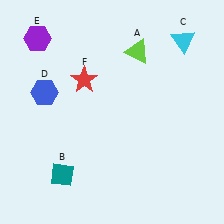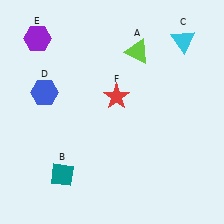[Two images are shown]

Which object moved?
The red star (F) moved right.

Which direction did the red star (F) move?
The red star (F) moved right.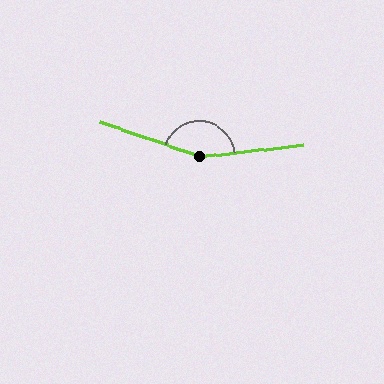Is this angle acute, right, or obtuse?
It is obtuse.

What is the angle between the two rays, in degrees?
Approximately 154 degrees.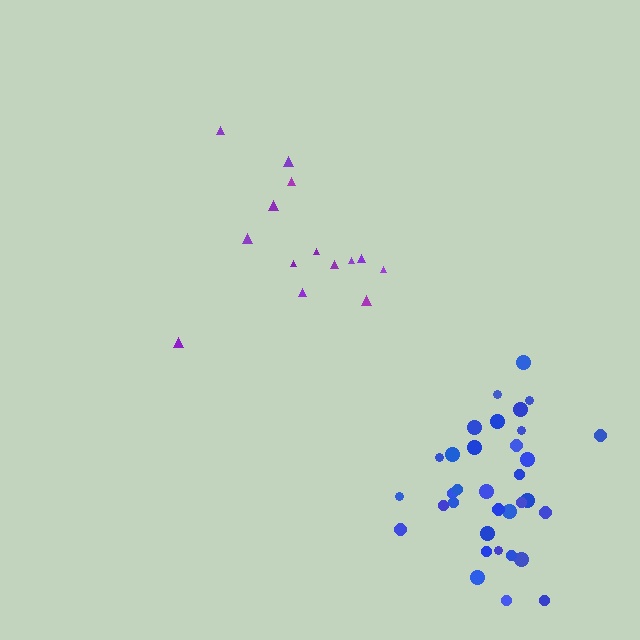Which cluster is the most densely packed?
Blue.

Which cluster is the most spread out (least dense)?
Purple.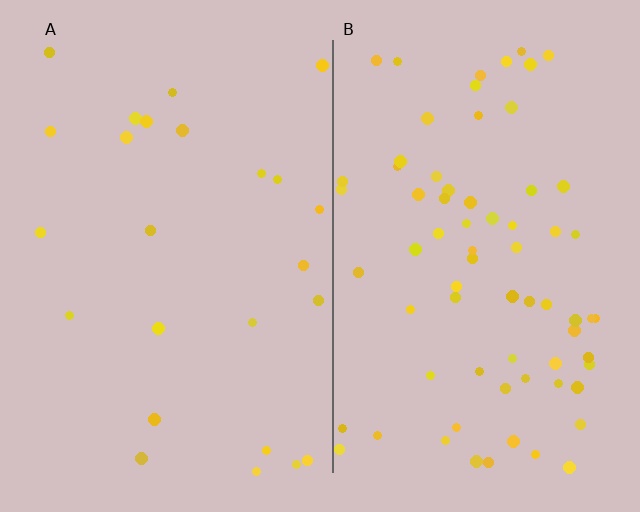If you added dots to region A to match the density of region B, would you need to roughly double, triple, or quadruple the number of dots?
Approximately triple.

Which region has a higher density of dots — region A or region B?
B (the right).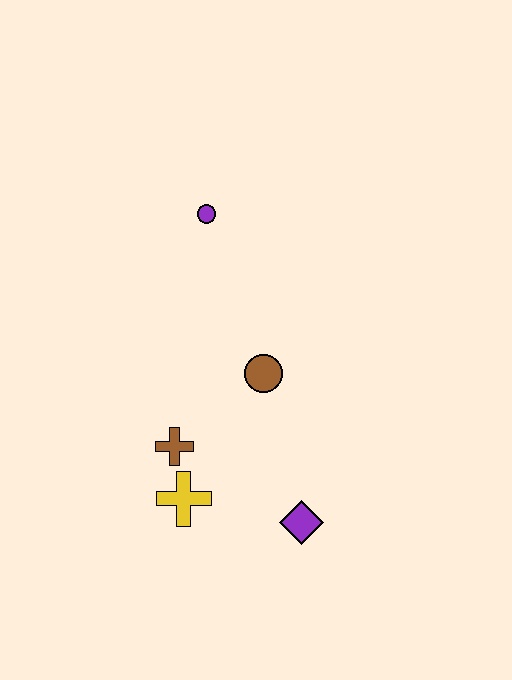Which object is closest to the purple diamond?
The yellow cross is closest to the purple diamond.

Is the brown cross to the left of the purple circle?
Yes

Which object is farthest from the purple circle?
The purple diamond is farthest from the purple circle.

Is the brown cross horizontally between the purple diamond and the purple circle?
No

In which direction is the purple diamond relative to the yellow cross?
The purple diamond is to the right of the yellow cross.